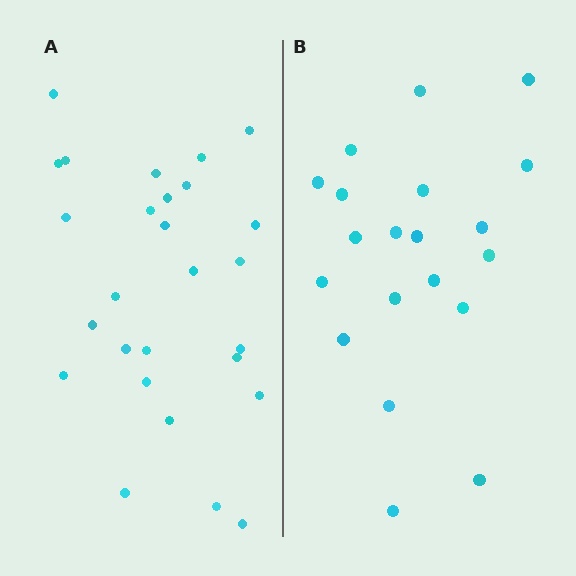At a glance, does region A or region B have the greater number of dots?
Region A (the left region) has more dots.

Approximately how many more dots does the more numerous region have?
Region A has roughly 8 or so more dots than region B.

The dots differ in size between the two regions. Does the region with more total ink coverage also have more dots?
No. Region B has more total ink coverage because its dots are larger, but region A actually contains more individual dots. Total area can be misleading — the number of items is what matters here.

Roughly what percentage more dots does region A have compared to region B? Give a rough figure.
About 35% more.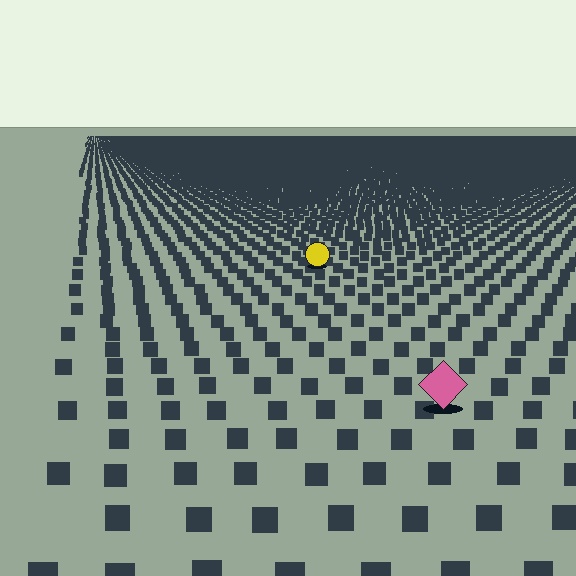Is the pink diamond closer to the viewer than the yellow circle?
Yes. The pink diamond is closer — you can tell from the texture gradient: the ground texture is coarser near it.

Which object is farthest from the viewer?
The yellow circle is farthest from the viewer. It appears smaller and the ground texture around it is denser.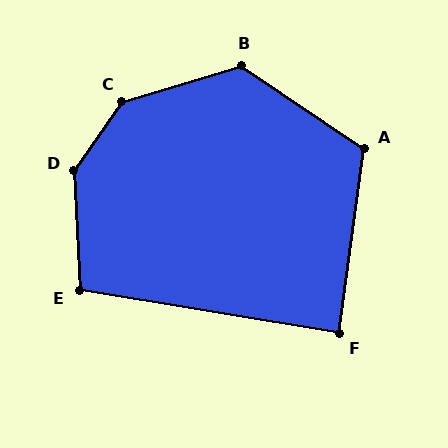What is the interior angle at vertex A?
Approximately 116 degrees (obtuse).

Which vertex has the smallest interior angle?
F, at approximately 88 degrees.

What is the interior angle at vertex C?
Approximately 142 degrees (obtuse).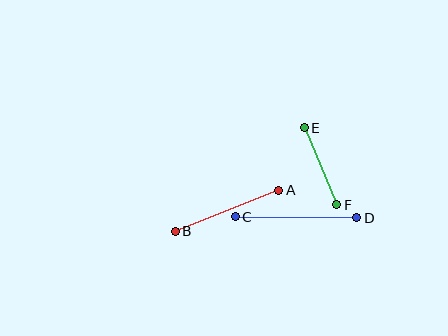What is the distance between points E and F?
The distance is approximately 83 pixels.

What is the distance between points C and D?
The distance is approximately 121 pixels.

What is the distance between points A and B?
The distance is approximately 111 pixels.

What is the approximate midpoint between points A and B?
The midpoint is at approximately (227, 211) pixels.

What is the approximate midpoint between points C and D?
The midpoint is at approximately (296, 217) pixels.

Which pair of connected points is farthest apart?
Points C and D are farthest apart.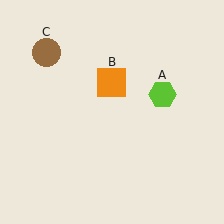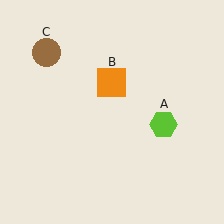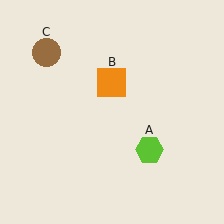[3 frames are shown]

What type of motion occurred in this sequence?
The lime hexagon (object A) rotated clockwise around the center of the scene.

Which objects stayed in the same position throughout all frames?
Orange square (object B) and brown circle (object C) remained stationary.